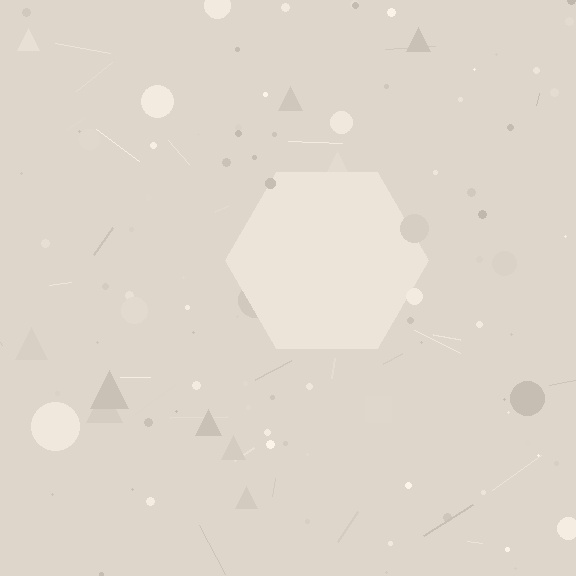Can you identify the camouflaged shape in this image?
The camouflaged shape is a hexagon.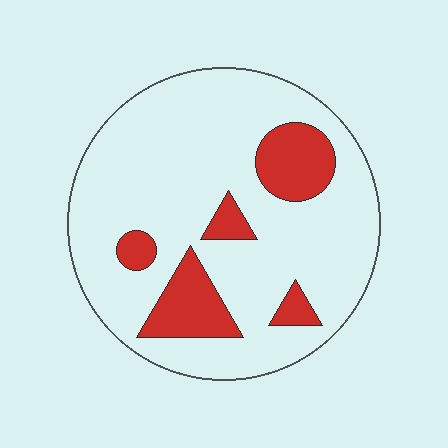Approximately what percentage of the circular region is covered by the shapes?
Approximately 20%.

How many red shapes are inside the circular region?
5.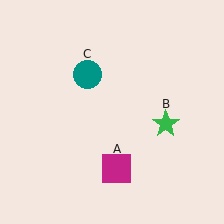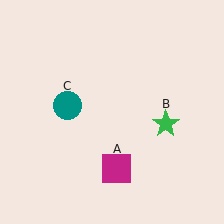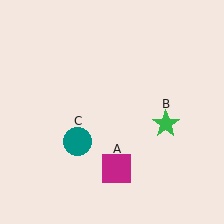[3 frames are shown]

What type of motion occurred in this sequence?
The teal circle (object C) rotated counterclockwise around the center of the scene.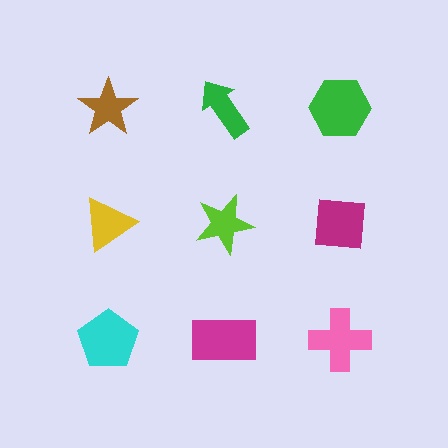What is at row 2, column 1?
A yellow triangle.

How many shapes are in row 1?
3 shapes.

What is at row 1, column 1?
A brown star.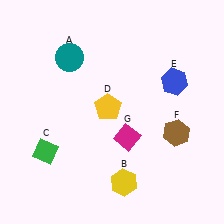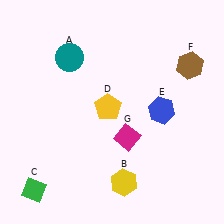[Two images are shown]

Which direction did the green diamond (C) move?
The green diamond (C) moved down.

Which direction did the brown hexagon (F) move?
The brown hexagon (F) moved up.